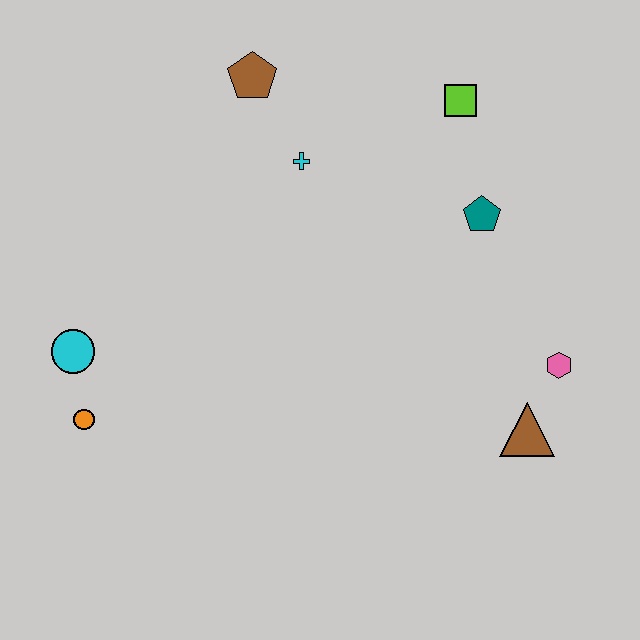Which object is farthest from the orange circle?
The lime square is farthest from the orange circle.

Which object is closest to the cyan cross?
The brown pentagon is closest to the cyan cross.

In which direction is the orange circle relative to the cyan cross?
The orange circle is below the cyan cross.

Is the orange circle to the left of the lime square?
Yes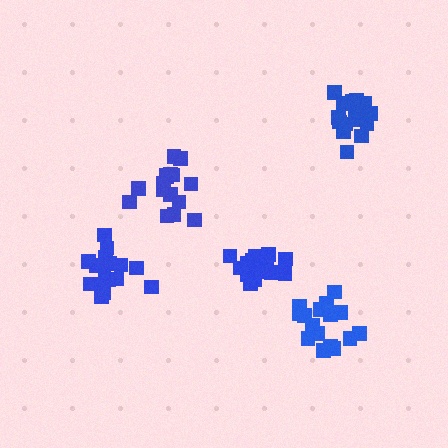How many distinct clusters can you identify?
There are 5 distinct clusters.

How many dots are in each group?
Group 1: 16 dots, Group 2: 16 dots, Group 3: 16 dots, Group 4: 17 dots, Group 5: 15 dots (80 total).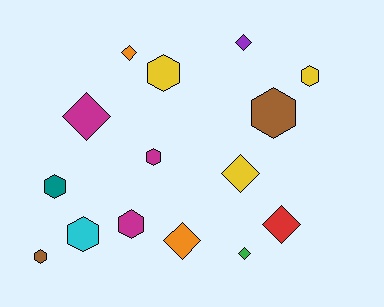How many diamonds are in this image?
There are 7 diamonds.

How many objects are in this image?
There are 15 objects.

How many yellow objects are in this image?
There are 3 yellow objects.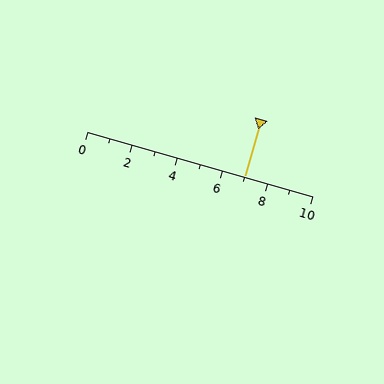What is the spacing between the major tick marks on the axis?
The major ticks are spaced 2 apart.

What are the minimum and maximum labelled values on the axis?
The axis runs from 0 to 10.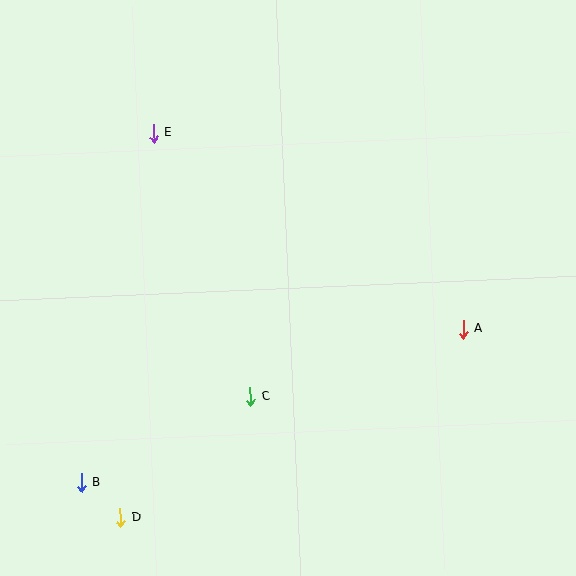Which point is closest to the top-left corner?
Point E is closest to the top-left corner.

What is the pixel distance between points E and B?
The distance between E and B is 357 pixels.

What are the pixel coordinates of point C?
Point C is at (251, 396).